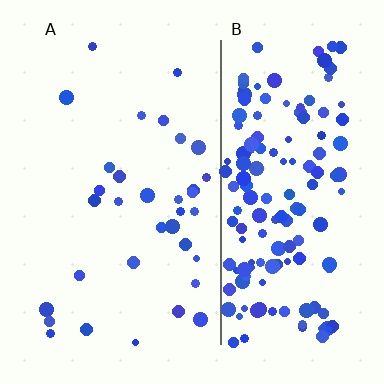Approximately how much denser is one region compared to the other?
Approximately 4.6× — region B over region A.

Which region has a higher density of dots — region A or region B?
B (the right).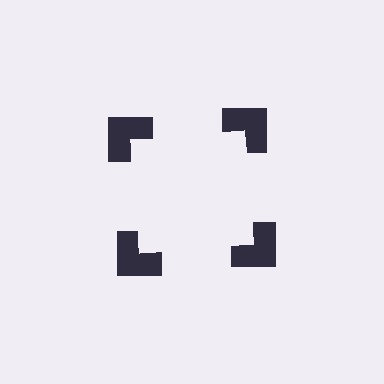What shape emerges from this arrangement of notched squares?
An illusory square — its edges are inferred from the aligned wedge cuts in the notched squares, not physically drawn.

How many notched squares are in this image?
There are 4 — one at each vertex of the illusory square.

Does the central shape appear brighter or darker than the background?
It typically appears slightly brighter than the background, even though no actual brightness change is drawn.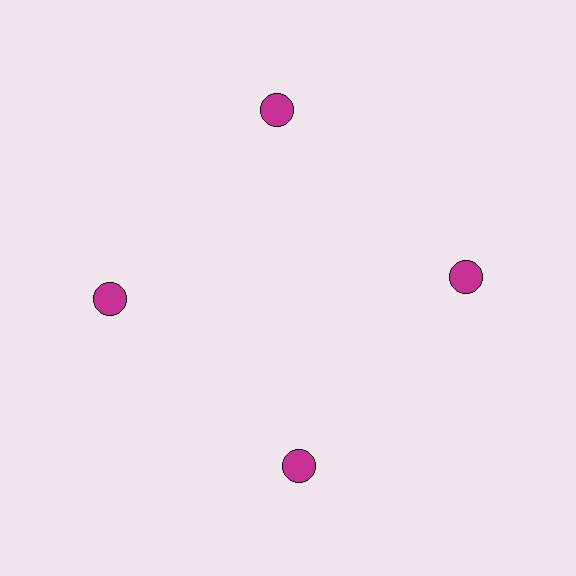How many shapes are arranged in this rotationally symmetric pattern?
There are 4 shapes, arranged in 4 groups of 1.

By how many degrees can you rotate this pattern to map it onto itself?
The pattern maps onto itself every 90 degrees of rotation.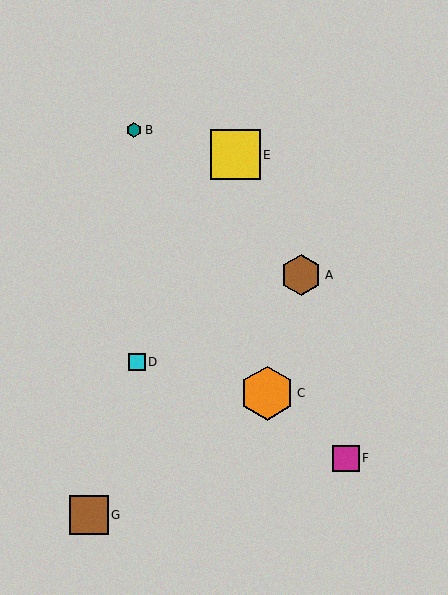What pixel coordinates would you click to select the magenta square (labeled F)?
Click at (346, 458) to select the magenta square F.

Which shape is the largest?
The orange hexagon (labeled C) is the largest.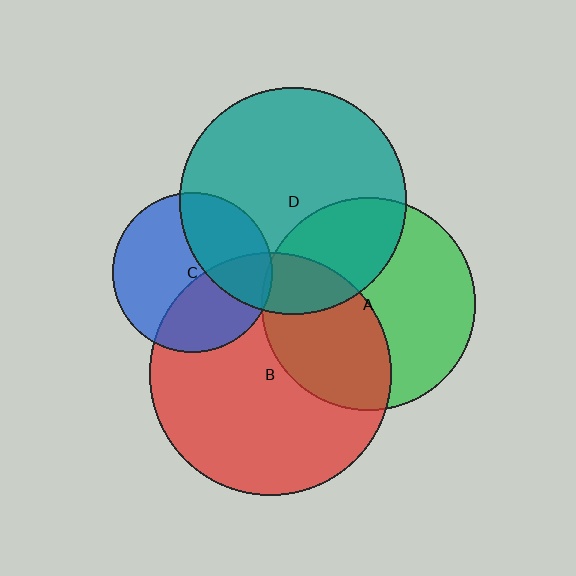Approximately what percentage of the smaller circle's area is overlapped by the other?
Approximately 40%.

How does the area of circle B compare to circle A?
Approximately 1.3 times.